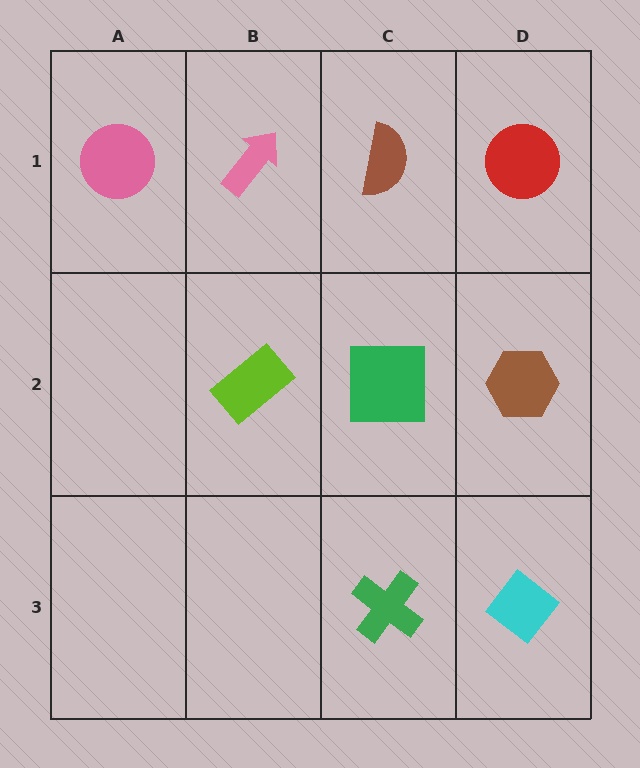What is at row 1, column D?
A red circle.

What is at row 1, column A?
A pink circle.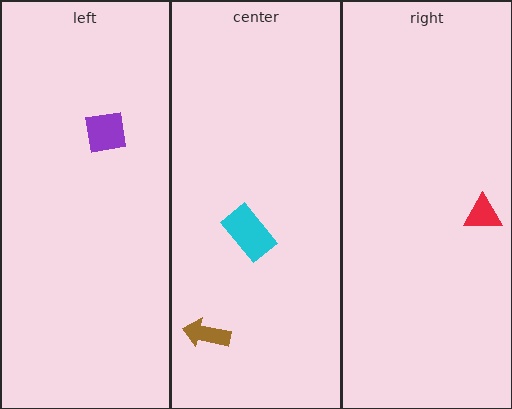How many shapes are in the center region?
2.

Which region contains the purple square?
The left region.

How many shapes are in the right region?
1.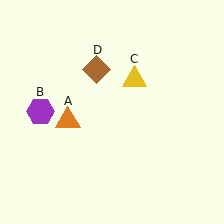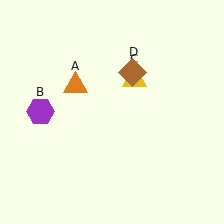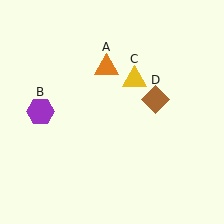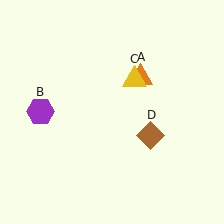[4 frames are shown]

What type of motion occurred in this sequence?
The orange triangle (object A), brown diamond (object D) rotated clockwise around the center of the scene.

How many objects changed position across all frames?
2 objects changed position: orange triangle (object A), brown diamond (object D).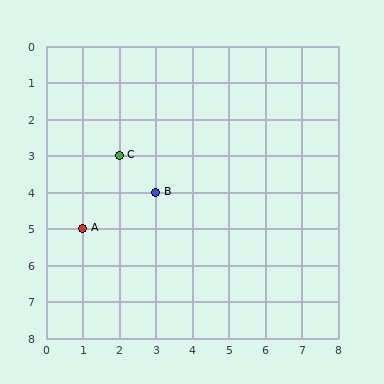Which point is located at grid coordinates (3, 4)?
Point B is at (3, 4).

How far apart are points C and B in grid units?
Points C and B are 1 column and 1 row apart (about 1.4 grid units diagonally).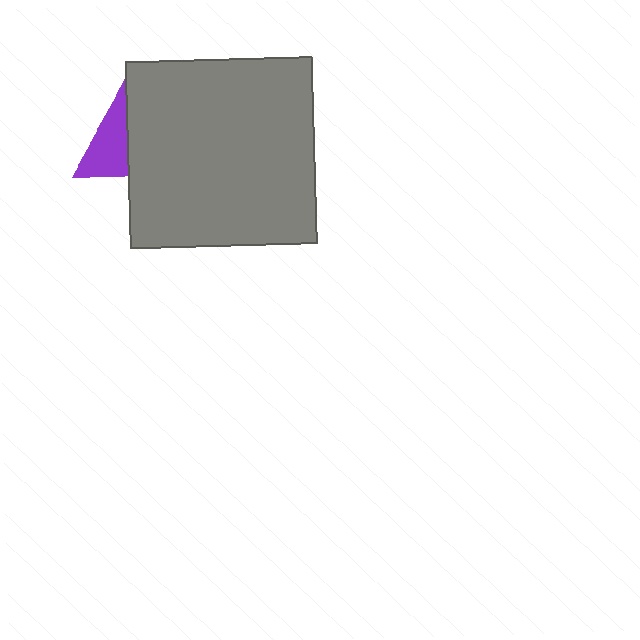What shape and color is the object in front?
The object in front is a gray square.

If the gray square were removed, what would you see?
You would see the complete purple triangle.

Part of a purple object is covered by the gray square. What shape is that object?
It is a triangle.